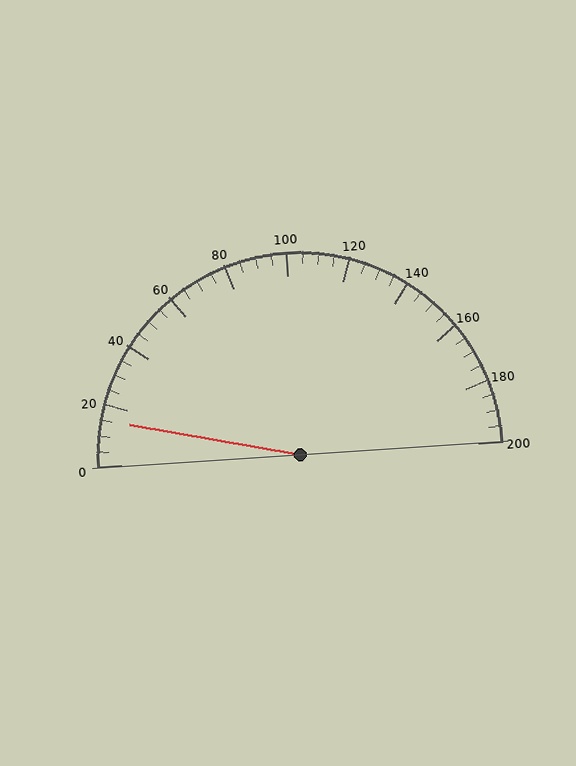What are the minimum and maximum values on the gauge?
The gauge ranges from 0 to 200.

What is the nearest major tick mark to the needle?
The nearest major tick mark is 20.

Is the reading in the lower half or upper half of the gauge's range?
The reading is in the lower half of the range (0 to 200).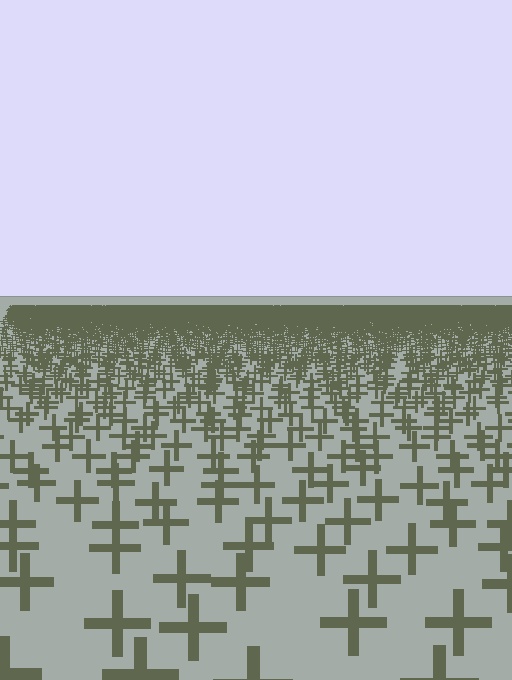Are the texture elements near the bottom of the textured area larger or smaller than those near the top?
Larger. Near the bottom, elements are closer to the viewer and appear at a bigger on-screen size.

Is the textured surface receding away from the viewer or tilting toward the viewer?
The surface is receding away from the viewer. Texture elements get smaller and denser toward the top.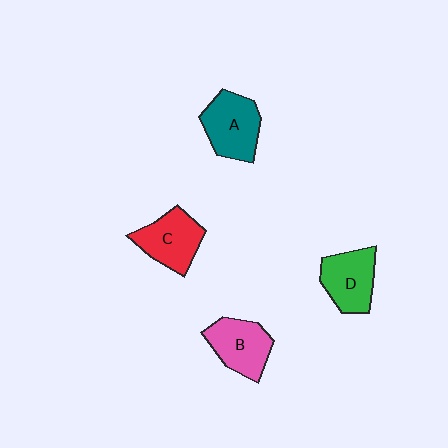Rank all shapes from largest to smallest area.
From largest to smallest: A (teal), C (red), B (pink), D (green).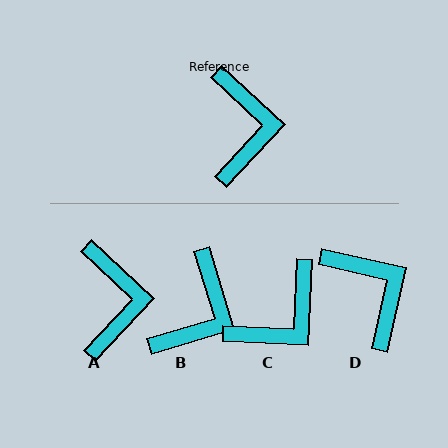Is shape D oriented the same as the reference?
No, it is off by about 30 degrees.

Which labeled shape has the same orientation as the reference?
A.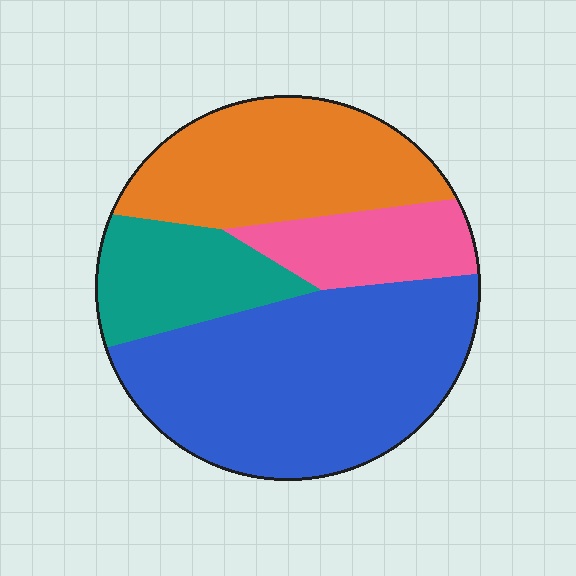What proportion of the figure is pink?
Pink covers around 15% of the figure.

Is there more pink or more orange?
Orange.